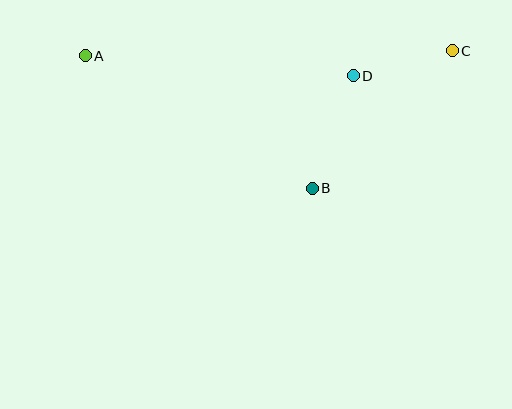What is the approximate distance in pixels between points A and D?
The distance between A and D is approximately 269 pixels.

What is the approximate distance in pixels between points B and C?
The distance between B and C is approximately 196 pixels.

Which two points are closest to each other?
Points C and D are closest to each other.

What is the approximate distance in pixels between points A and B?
The distance between A and B is approximately 262 pixels.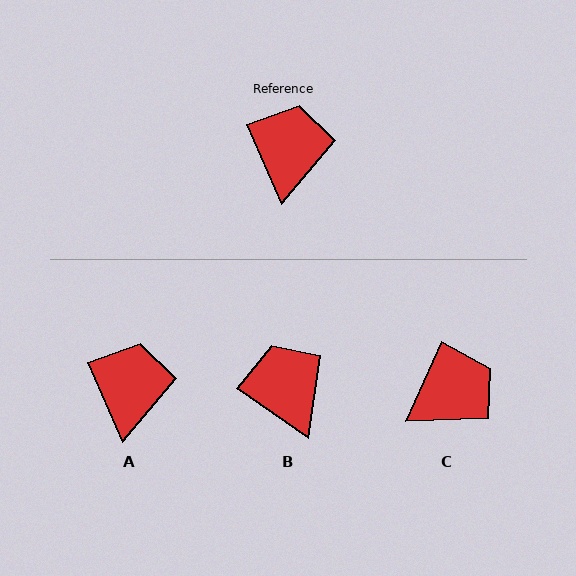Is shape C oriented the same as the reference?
No, it is off by about 48 degrees.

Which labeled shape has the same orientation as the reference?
A.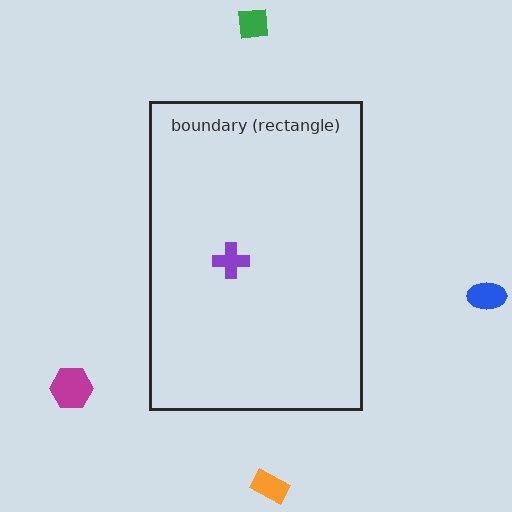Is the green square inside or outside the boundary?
Outside.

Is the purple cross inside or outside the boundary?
Inside.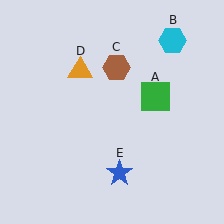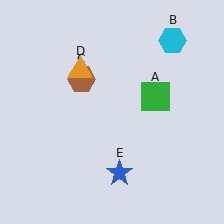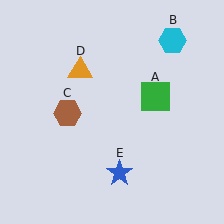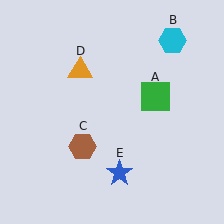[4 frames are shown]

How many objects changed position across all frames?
1 object changed position: brown hexagon (object C).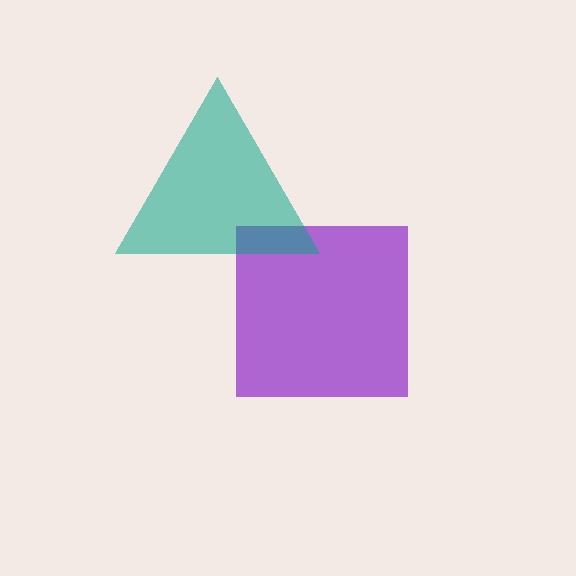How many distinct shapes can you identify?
There are 2 distinct shapes: a purple square, a teal triangle.